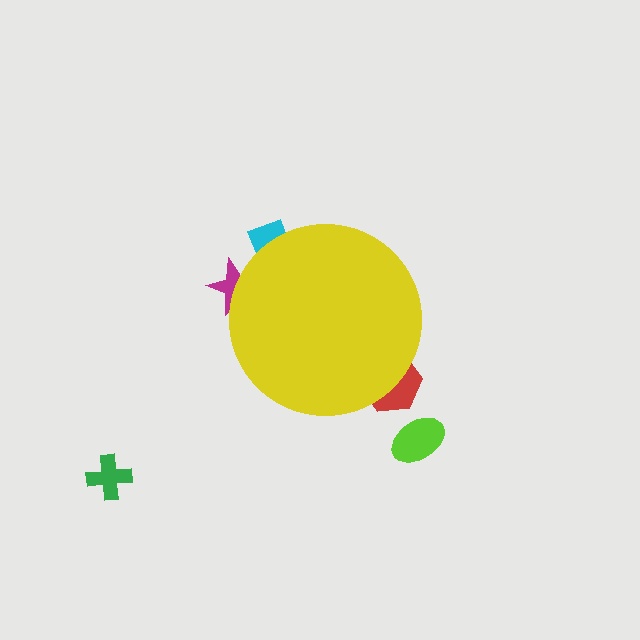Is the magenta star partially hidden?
Yes, the magenta star is partially hidden behind the yellow circle.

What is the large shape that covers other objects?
A yellow circle.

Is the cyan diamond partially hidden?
Yes, the cyan diamond is partially hidden behind the yellow circle.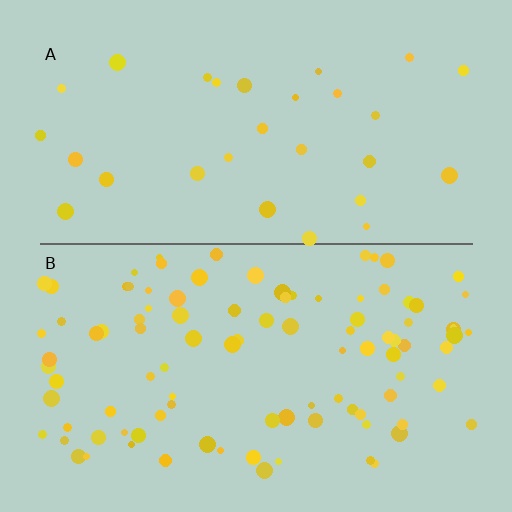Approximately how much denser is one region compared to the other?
Approximately 3.3× — region B over region A.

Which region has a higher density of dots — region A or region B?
B (the bottom).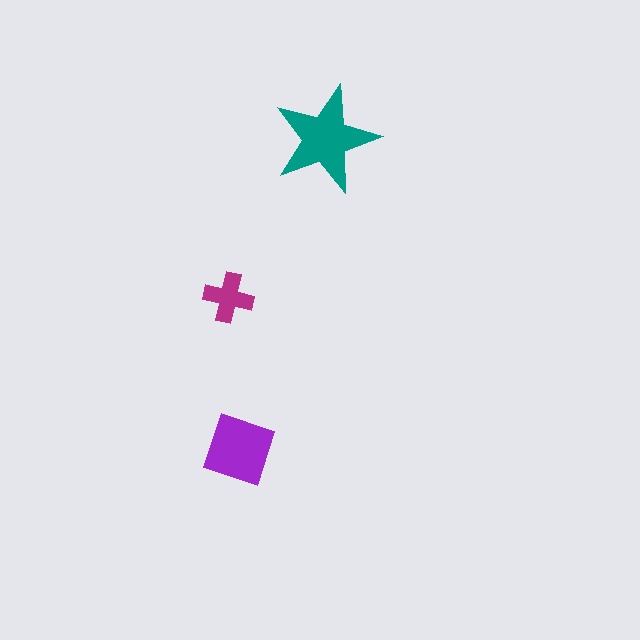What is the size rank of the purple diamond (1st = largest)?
2nd.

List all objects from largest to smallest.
The teal star, the purple diamond, the magenta cross.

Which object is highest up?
The teal star is topmost.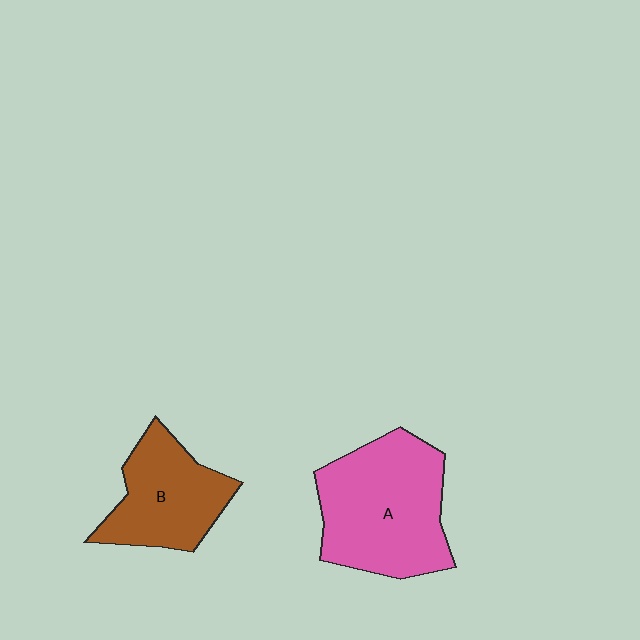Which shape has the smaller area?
Shape B (brown).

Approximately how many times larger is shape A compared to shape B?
Approximately 1.5 times.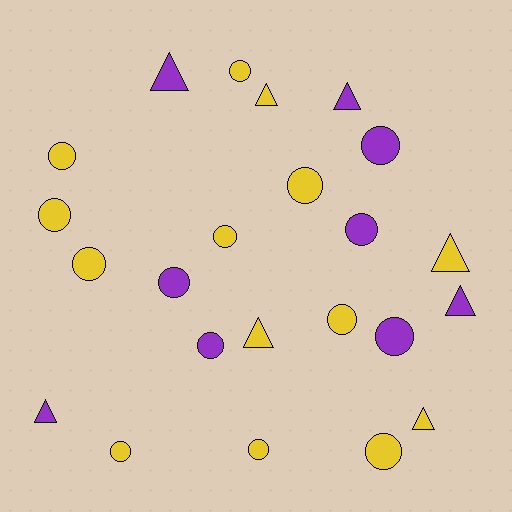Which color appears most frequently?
Yellow, with 14 objects.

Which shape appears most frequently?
Circle, with 15 objects.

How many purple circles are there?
There are 5 purple circles.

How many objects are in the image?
There are 23 objects.